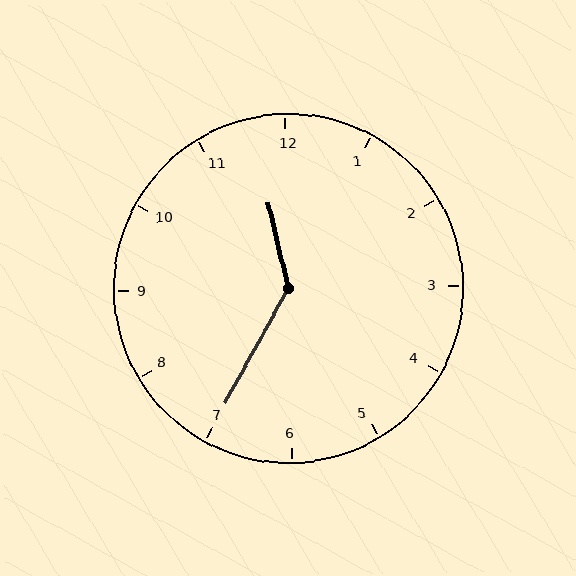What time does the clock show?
11:35.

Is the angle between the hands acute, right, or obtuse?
It is obtuse.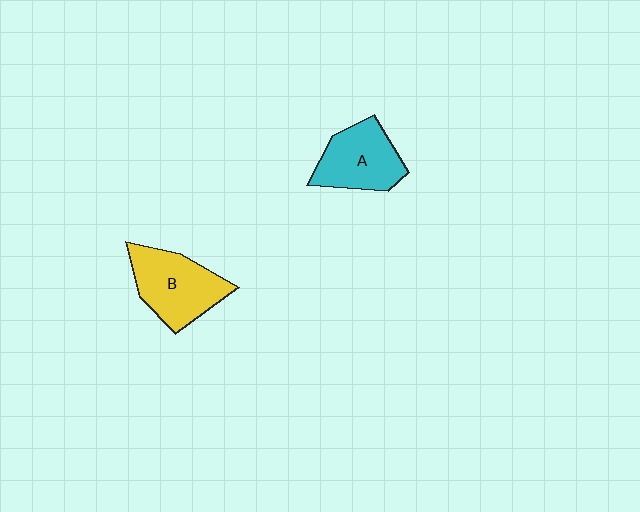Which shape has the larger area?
Shape B (yellow).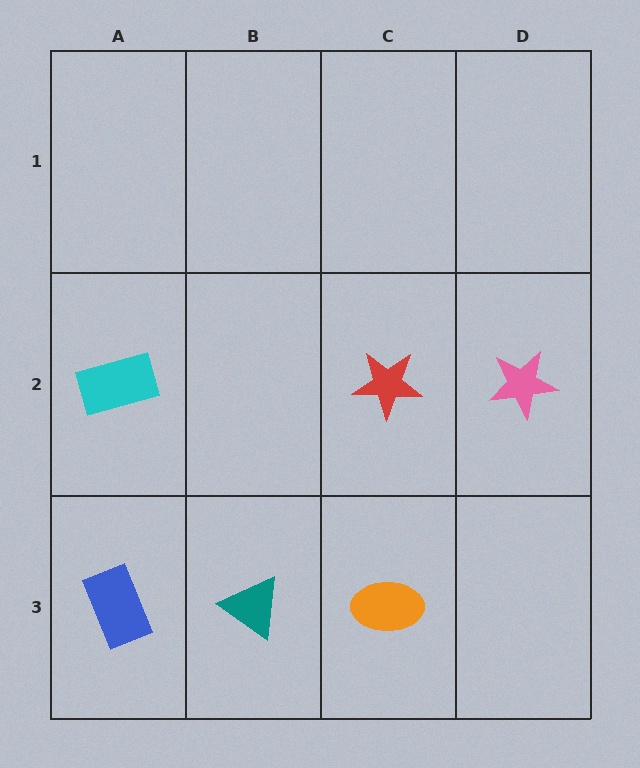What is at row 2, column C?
A red star.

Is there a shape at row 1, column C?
No, that cell is empty.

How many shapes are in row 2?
3 shapes.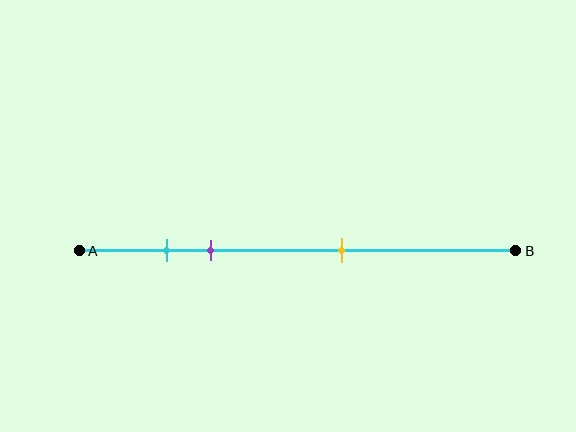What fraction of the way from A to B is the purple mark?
The purple mark is approximately 30% (0.3) of the way from A to B.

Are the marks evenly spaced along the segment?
No, the marks are not evenly spaced.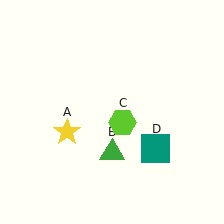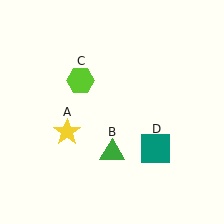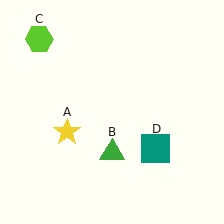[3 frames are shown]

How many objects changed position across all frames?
1 object changed position: lime hexagon (object C).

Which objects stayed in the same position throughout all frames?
Yellow star (object A) and green triangle (object B) and teal square (object D) remained stationary.